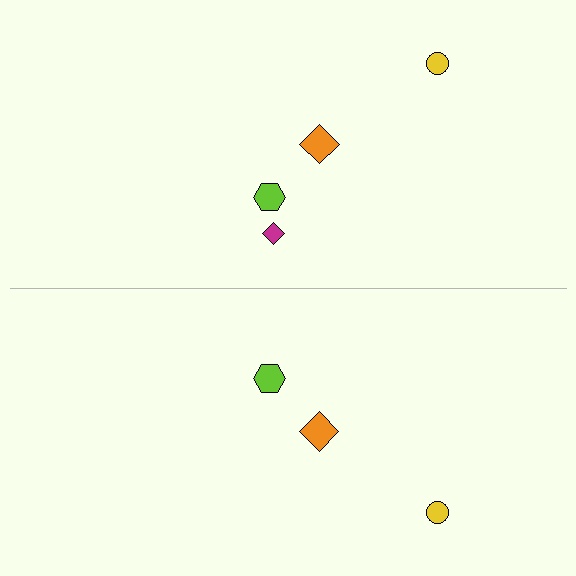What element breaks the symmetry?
A magenta diamond is missing from the bottom side.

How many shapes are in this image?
There are 7 shapes in this image.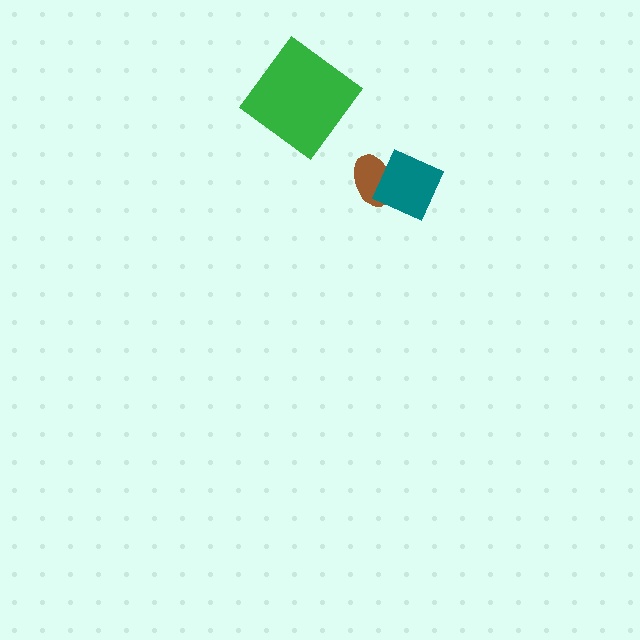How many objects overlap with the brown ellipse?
1 object overlaps with the brown ellipse.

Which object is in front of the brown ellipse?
The teal diamond is in front of the brown ellipse.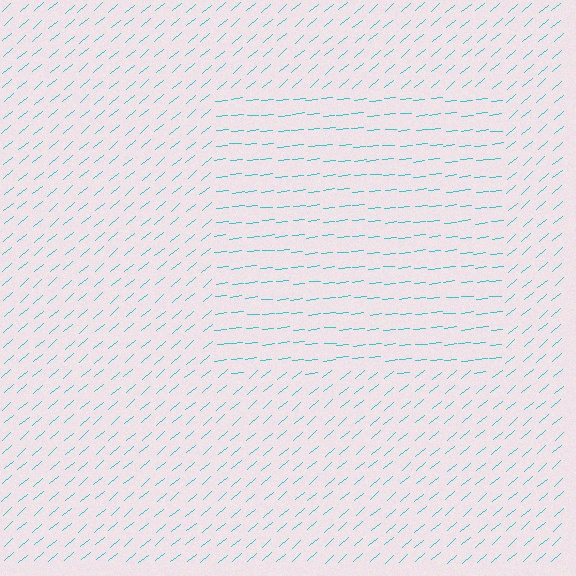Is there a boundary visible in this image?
Yes, there is a texture boundary formed by a change in line orientation.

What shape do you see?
I see a rectangle.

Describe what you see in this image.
The image is filled with small cyan line segments. A rectangle region in the image has lines oriented differently from the surrounding lines, creating a visible texture boundary.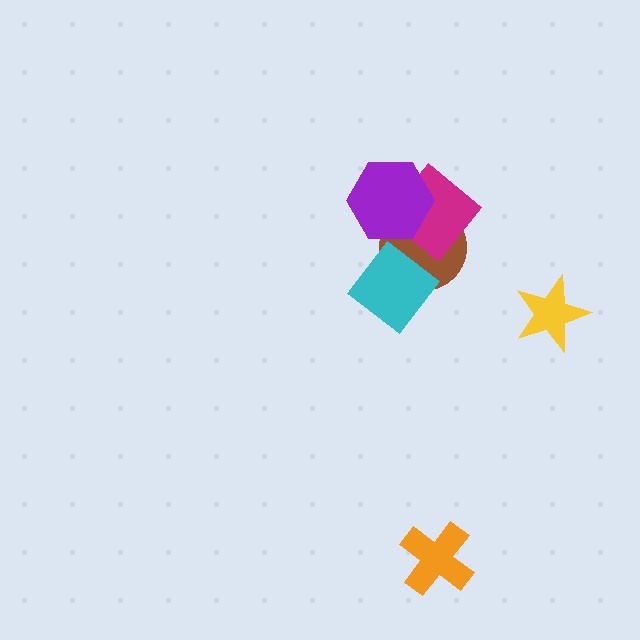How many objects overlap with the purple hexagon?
2 objects overlap with the purple hexagon.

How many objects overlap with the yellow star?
0 objects overlap with the yellow star.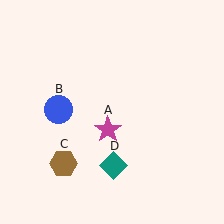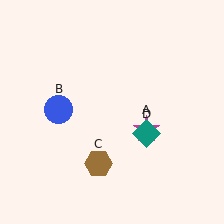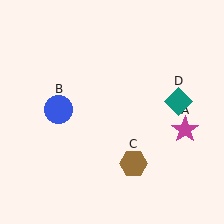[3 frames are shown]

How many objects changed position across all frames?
3 objects changed position: magenta star (object A), brown hexagon (object C), teal diamond (object D).